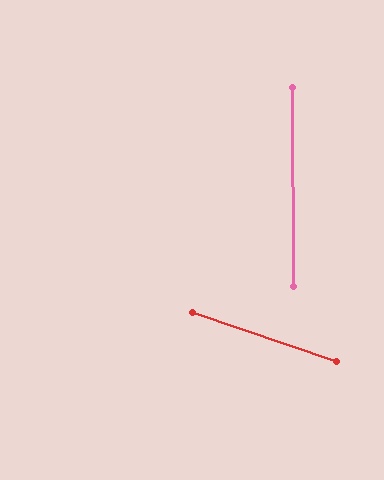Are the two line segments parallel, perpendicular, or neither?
Neither parallel nor perpendicular — they differ by about 70°.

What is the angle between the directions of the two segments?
Approximately 70 degrees.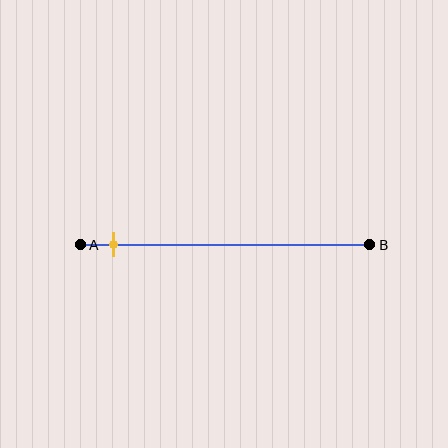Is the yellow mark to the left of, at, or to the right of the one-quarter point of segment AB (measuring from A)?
The yellow mark is to the left of the one-quarter point of segment AB.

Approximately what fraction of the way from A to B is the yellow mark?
The yellow mark is approximately 10% of the way from A to B.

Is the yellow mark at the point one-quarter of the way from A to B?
No, the mark is at about 10% from A, not at the 25% one-quarter point.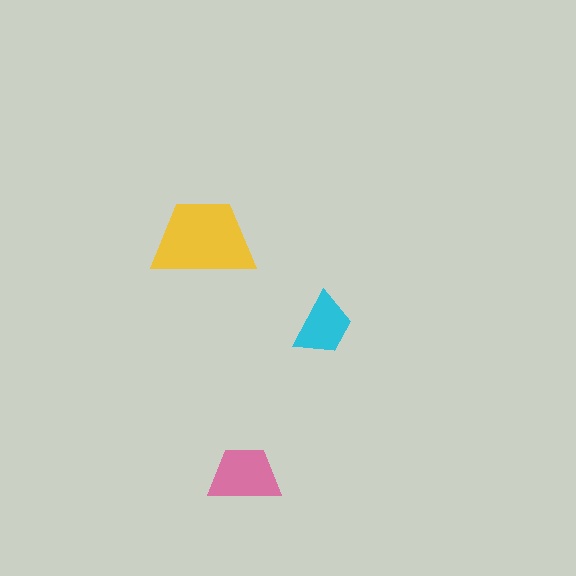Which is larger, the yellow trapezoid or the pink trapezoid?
The yellow one.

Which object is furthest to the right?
The cyan trapezoid is rightmost.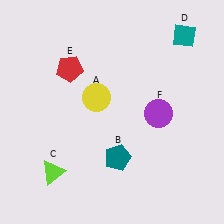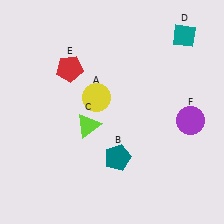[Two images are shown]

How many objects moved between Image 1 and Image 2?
2 objects moved between the two images.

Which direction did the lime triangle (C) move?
The lime triangle (C) moved up.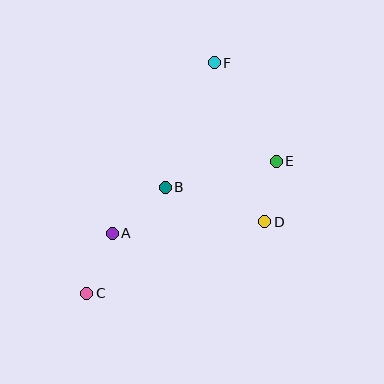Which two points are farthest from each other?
Points C and F are farthest from each other.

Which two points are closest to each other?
Points D and E are closest to each other.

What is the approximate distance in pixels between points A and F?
The distance between A and F is approximately 199 pixels.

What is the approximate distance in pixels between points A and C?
The distance between A and C is approximately 65 pixels.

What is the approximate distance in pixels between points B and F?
The distance between B and F is approximately 134 pixels.